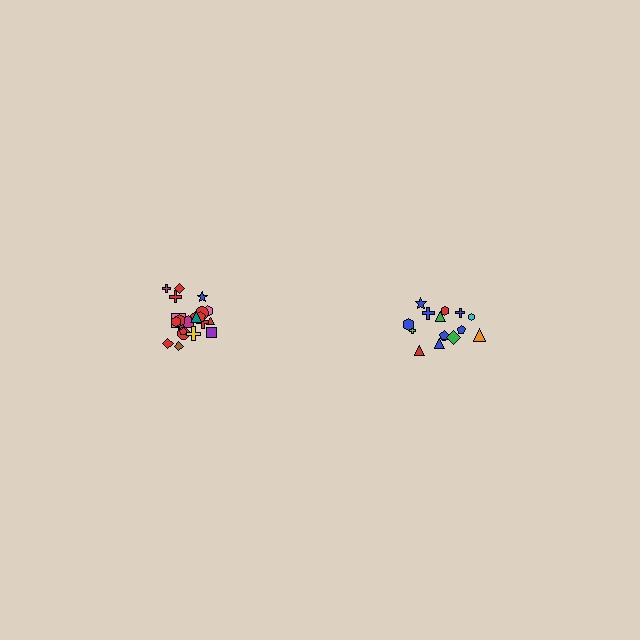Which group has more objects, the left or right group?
The left group.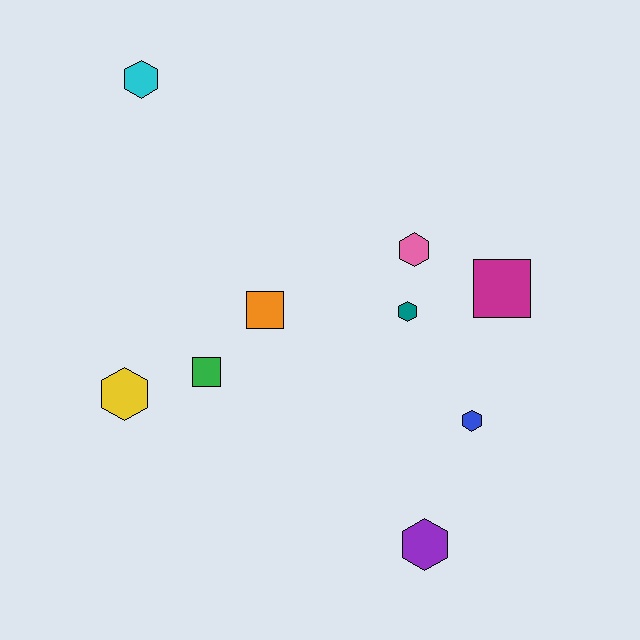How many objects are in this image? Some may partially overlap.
There are 9 objects.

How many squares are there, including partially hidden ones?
There are 3 squares.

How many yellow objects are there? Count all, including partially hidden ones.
There is 1 yellow object.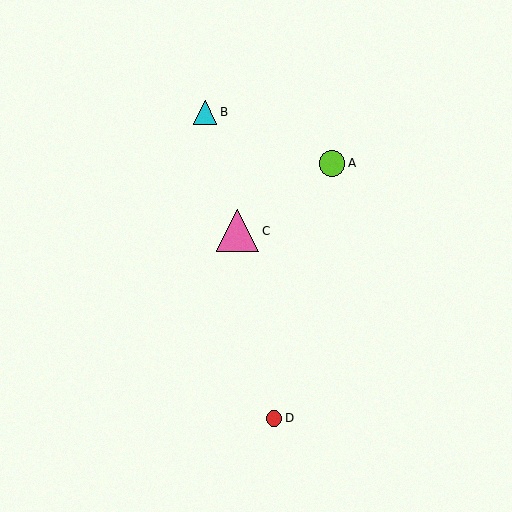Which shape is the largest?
The pink triangle (labeled C) is the largest.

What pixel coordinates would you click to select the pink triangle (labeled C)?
Click at (237, 231) to select the pink triangle C.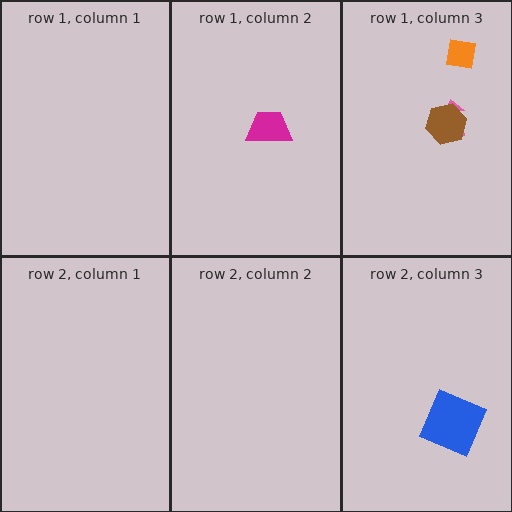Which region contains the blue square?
The row 2, column 3 region.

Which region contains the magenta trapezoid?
The row 1, column 2 region.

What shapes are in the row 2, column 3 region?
The blue square.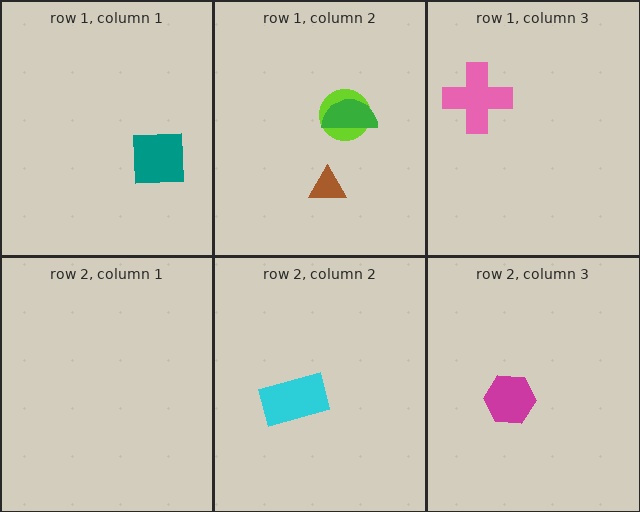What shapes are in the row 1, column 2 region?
The lime circle, the brown triangle, the green semicircle.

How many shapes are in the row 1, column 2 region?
3.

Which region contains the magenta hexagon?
The row 2, column 3 region.